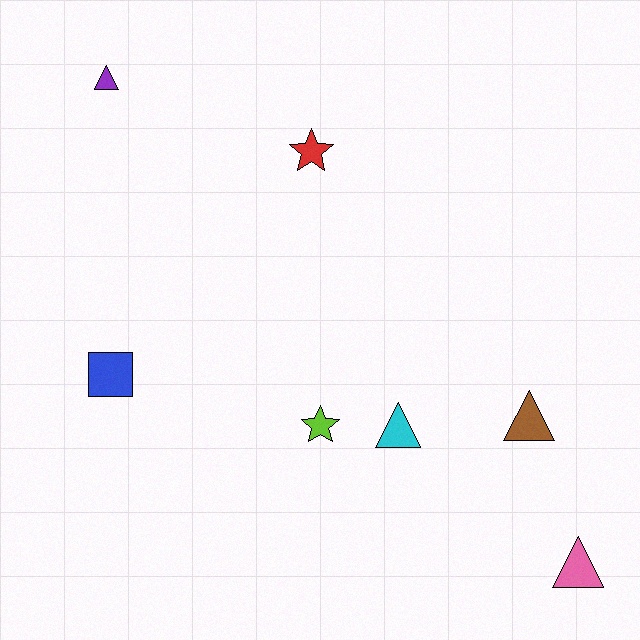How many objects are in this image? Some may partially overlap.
There are 7 objects.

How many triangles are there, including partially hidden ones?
There are 4 triangles.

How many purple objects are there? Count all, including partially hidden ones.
There is 1 purple object.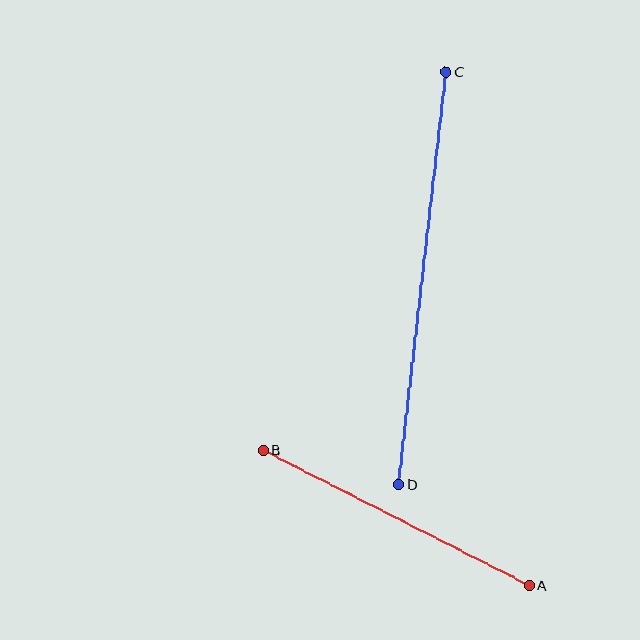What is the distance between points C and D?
The distance is approximately 415 pixels.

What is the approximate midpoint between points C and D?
The midpoint is at approximately (422, 278) pixels.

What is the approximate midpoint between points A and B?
The midpoint is at approximately (396, 518) pixels.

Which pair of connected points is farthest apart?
Points C and D are farthest apart.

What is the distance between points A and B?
The distance is approximately 299 pixels.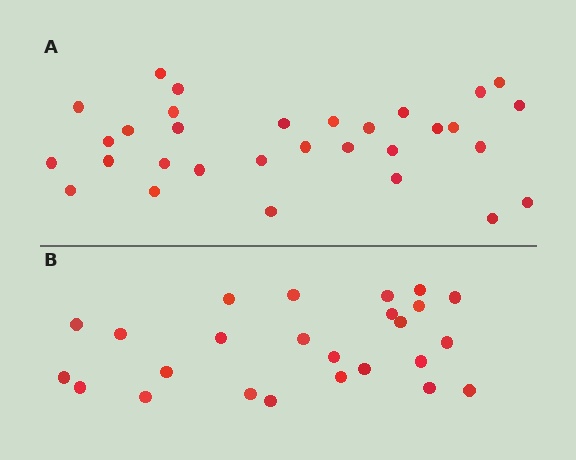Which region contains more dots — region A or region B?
Region A (the top region) has more dots.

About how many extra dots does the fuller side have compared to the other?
Region A has about 6 more dots than region B.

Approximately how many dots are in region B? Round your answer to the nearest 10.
About 20 dots. (The exact count is 25, which rounds to 20.)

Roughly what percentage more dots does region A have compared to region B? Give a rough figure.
About 25% more.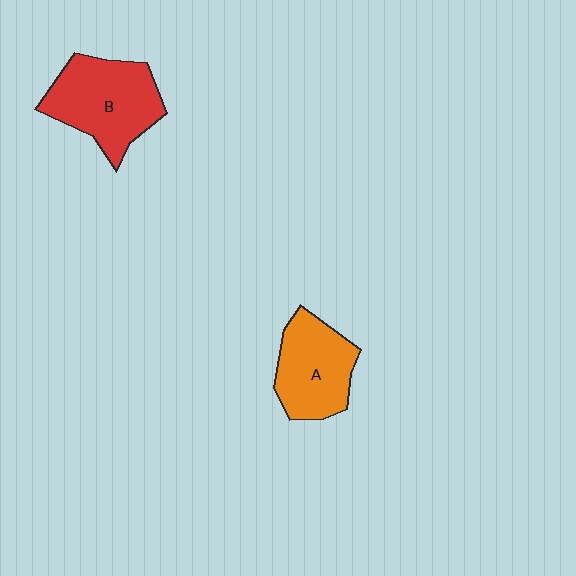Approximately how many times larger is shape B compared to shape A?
Approximately 1.2 times.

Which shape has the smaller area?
Shape A (orange).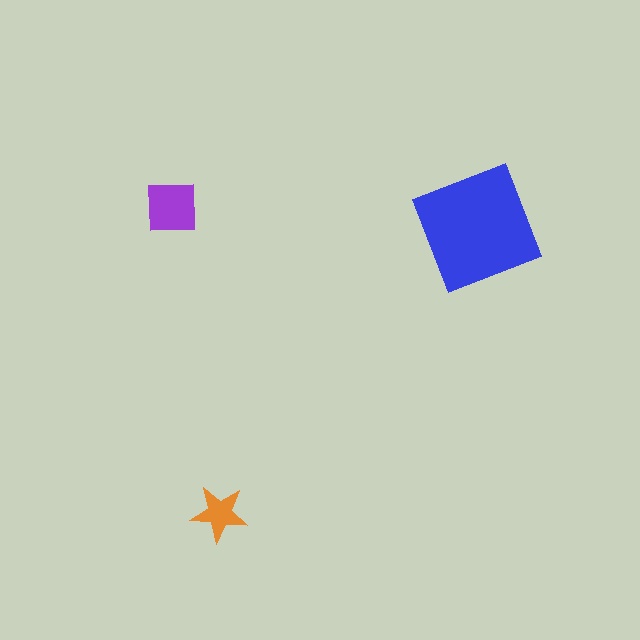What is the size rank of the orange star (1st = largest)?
3rd.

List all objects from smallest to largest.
The orange star, the purple square, the blue square.